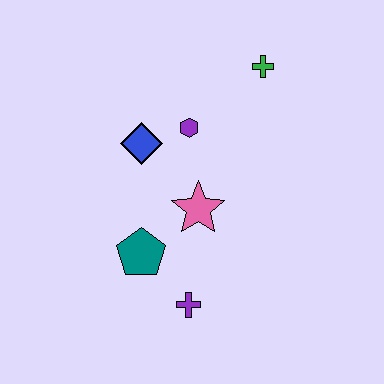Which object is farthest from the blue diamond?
The purple cross is farthest from the blue diamond.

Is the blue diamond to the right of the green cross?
No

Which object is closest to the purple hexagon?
The blue diamond is closest to the purple hexagon.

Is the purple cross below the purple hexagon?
Yes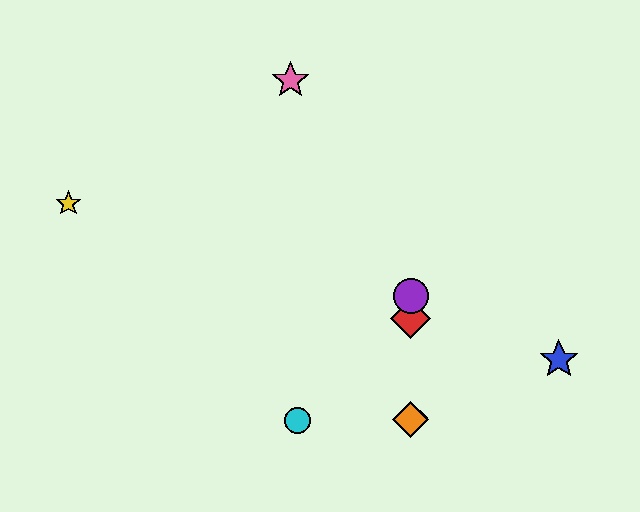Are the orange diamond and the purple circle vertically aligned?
Yes, both are at x≈411.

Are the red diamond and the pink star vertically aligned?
No, the red diamond is at x≈411 and the pink star is at x≈290.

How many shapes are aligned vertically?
4 shapes (the red diamond, the green diamond, the purple circle, the orange diamond) are aligned vertically.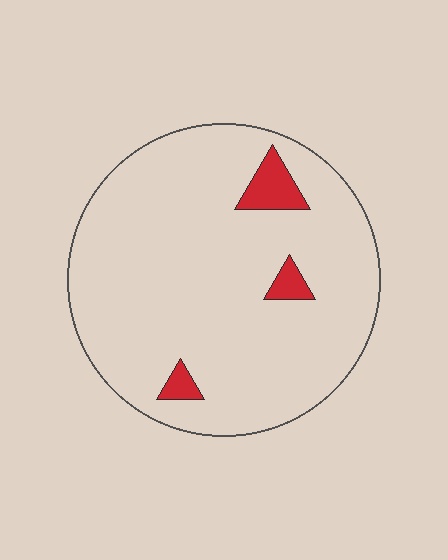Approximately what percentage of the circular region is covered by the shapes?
Approximately 5%.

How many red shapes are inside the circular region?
3.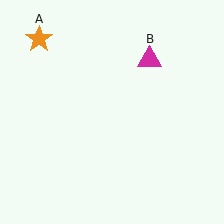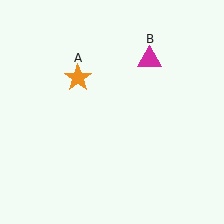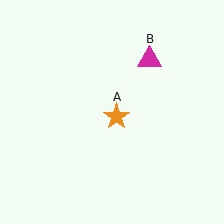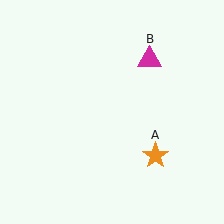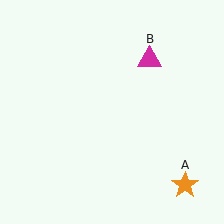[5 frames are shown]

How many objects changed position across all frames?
1 object changed position: orange star (object A).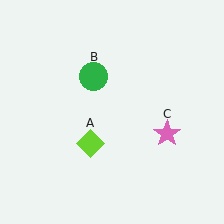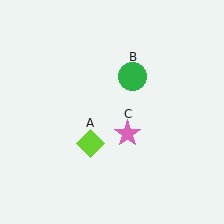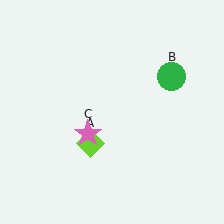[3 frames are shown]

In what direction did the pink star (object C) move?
The pink star (object C) moved left.